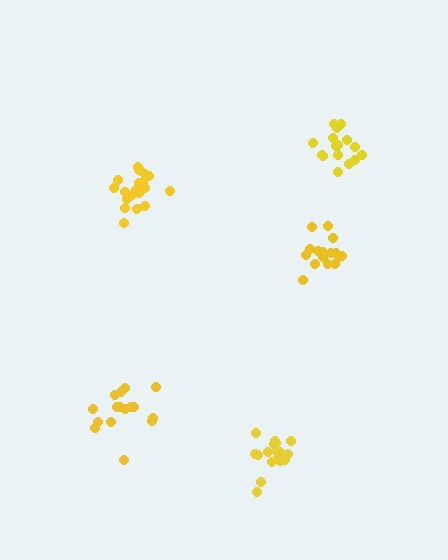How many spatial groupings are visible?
There are 5 spatial groupings.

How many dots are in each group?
Group 1: 16 dots, Group 2: 20 dots, Group 3: 16 dots, Group 4: 17 dots, Group 5: 16 dots (85 total).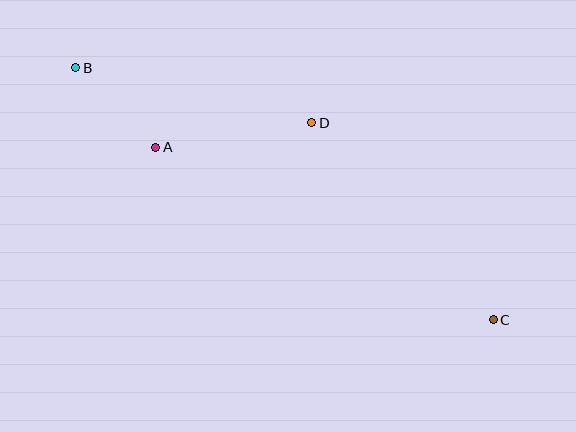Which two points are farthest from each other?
Points B and C are farthest from each other.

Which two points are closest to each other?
Points A and B are closest to each other.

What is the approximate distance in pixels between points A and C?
The distance between A and C is approximately 379 pixels.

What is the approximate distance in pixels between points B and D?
The distance between B and D is approximately 242 pixels.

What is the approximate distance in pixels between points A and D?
The distance between A and D is approximately 158 pixels.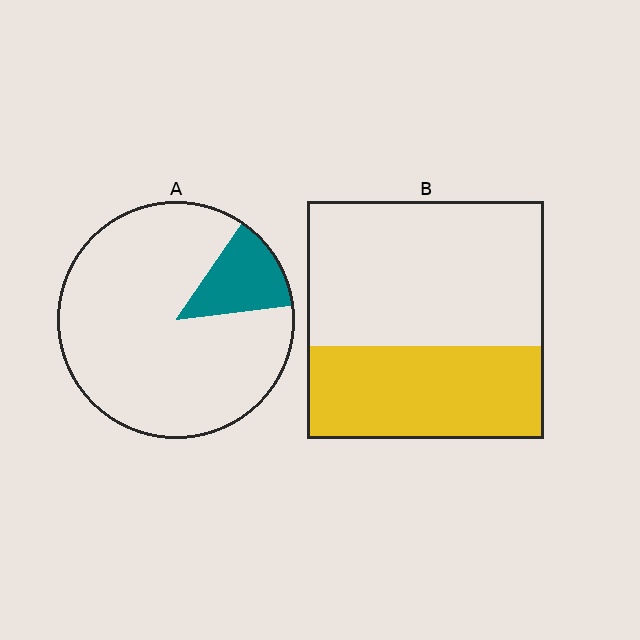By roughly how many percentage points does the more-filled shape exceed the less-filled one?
By roughly 25 percentage points (B over A).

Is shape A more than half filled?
No.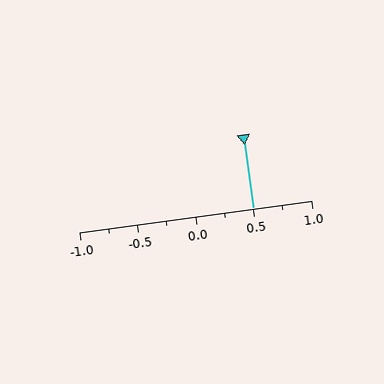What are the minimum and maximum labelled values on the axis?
The axis runs from -1.0 to 1.0.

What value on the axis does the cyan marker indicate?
The marker indicates approximately 0.5.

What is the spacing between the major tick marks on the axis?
The major ticks are spaced 0.5 apart.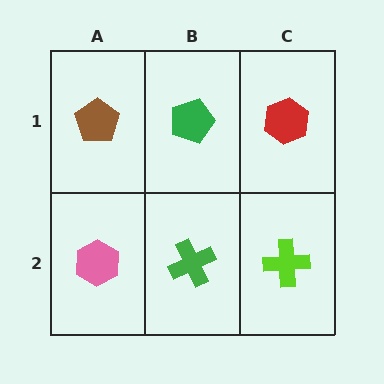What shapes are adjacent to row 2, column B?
A green pentagon (row 1, column B), a pink hexagon (row 2, column A), a lime cross (row 2, column C).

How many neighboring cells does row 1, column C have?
2.